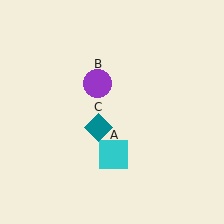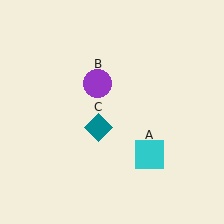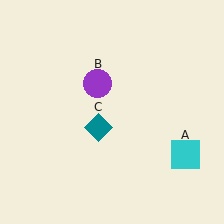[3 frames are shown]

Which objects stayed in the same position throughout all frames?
Purple circle (object B) and teal diamond (object C) remained stationary.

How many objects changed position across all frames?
1 object changed position: cyan square (object A).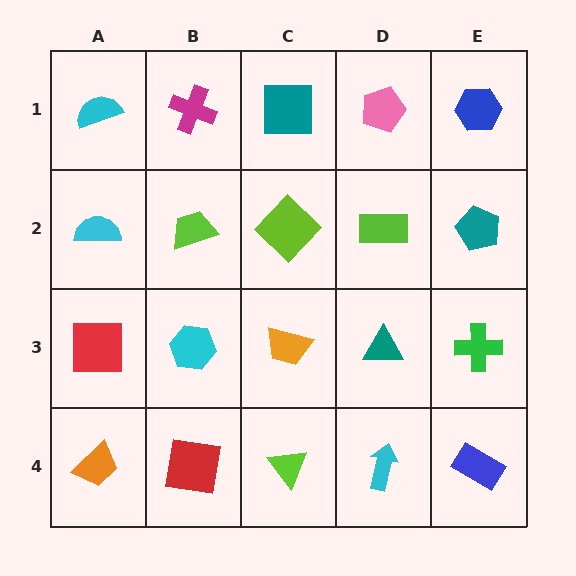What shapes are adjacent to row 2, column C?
A teal square (row 1, column C), an orange trapezoid (row 3, column C), a lime trapezoid (row 2, column B), a lime rectangle (row 2, column D).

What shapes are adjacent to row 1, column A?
A cyan semicircle (row 2, column A), a magenta cross (row 1, column B).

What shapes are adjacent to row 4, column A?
A red square (row 3, column A), a red square (row 4, column B).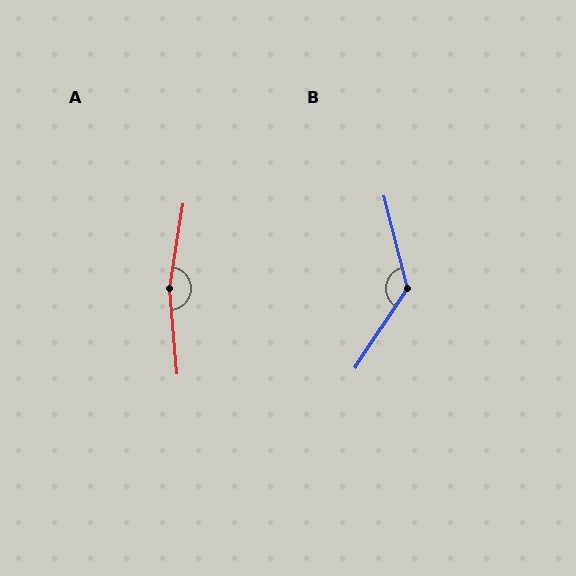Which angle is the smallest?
B, at approximately 132 degrees.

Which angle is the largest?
A, at approximately 166 degrees.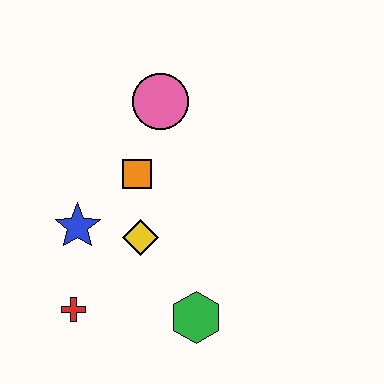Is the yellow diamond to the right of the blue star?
Yes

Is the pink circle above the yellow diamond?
Yes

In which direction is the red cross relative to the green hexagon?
The red cross is to the left of the green hexagon.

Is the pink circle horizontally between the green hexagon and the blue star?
Yes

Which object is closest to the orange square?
The yellow diamond is closest to the orange square.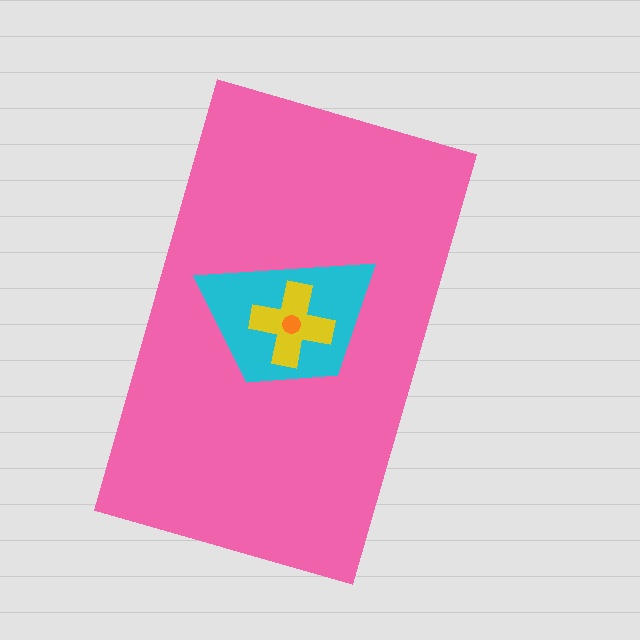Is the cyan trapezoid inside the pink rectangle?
Yes.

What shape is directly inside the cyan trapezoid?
The yellow cross.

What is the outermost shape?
The pink rectangle.